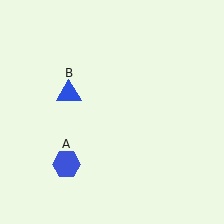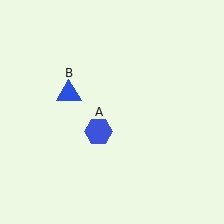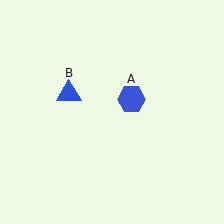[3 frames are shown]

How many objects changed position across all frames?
1 object changed position: blue hexagon (object A).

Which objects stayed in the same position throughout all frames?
Blue triangle (object B) remained stationary.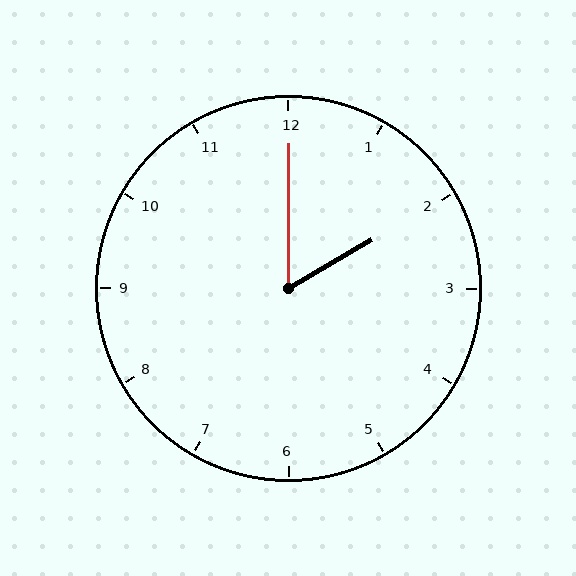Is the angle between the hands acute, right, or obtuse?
It is acute.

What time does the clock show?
2:00.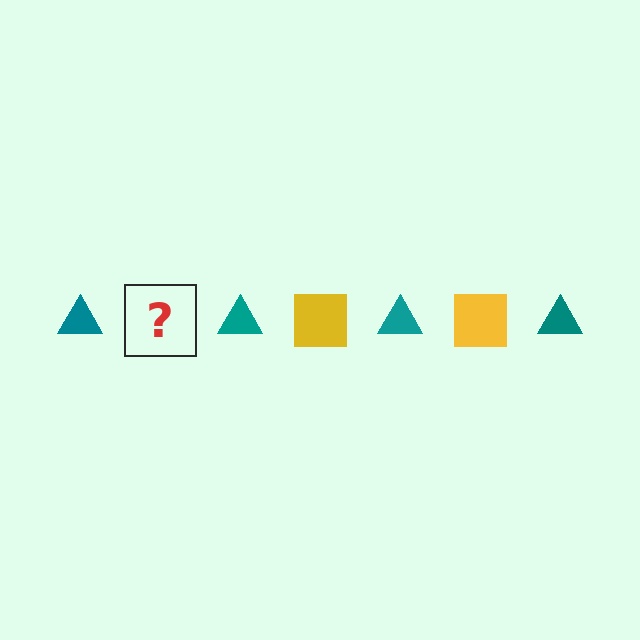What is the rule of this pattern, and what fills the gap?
The rule is that the pattern alternates between teal triangle and yellow square. The gap should be filled with a yellow square.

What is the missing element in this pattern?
The missing element is a yellow square.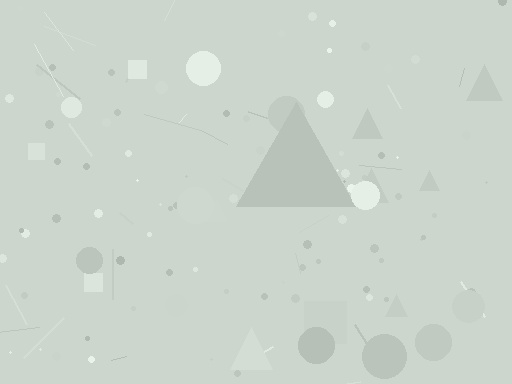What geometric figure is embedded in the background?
A triangle is embedded in the background.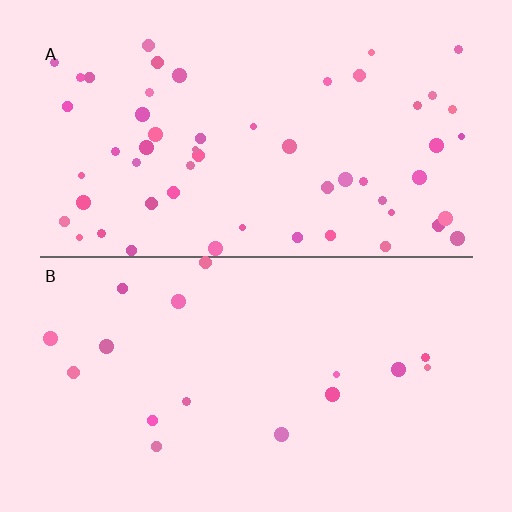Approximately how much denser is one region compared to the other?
Approximately 3.3× — region A over region B.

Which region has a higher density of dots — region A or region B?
A (the top).